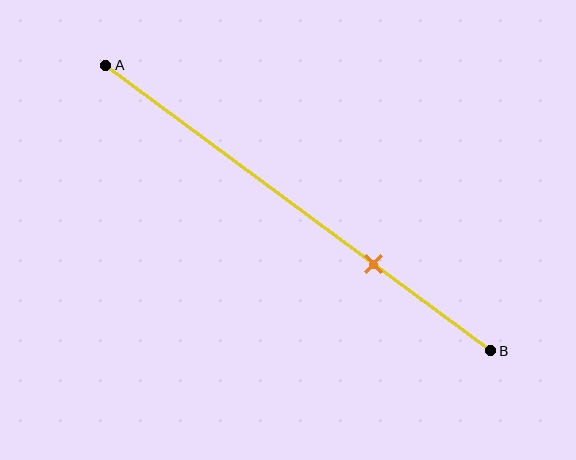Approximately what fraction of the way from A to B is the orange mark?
The orange mark is approximately 70% of the way from A to B.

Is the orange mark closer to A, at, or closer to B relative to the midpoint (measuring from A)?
The orange mark is closer to point B than the midpoint of segment AB.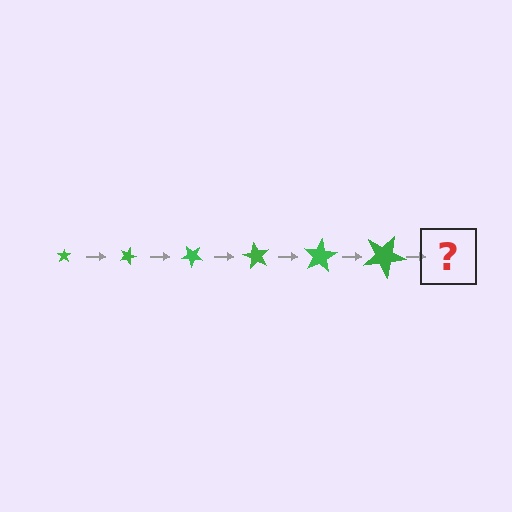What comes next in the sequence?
The next element should be a star, larger than the previous one and rotated 120 degrees from the start.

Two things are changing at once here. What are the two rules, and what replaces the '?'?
The two rules are that the star grows larger each step and it rotates 20 degrees each step. The '?' should be a star, larger than the previous one and rotated 120 degrees from the start.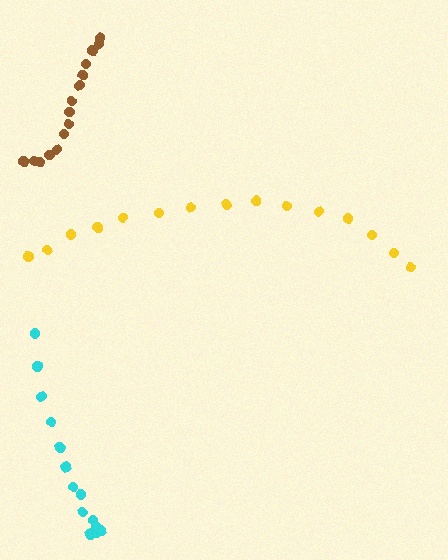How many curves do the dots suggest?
There are 3 distinct paths.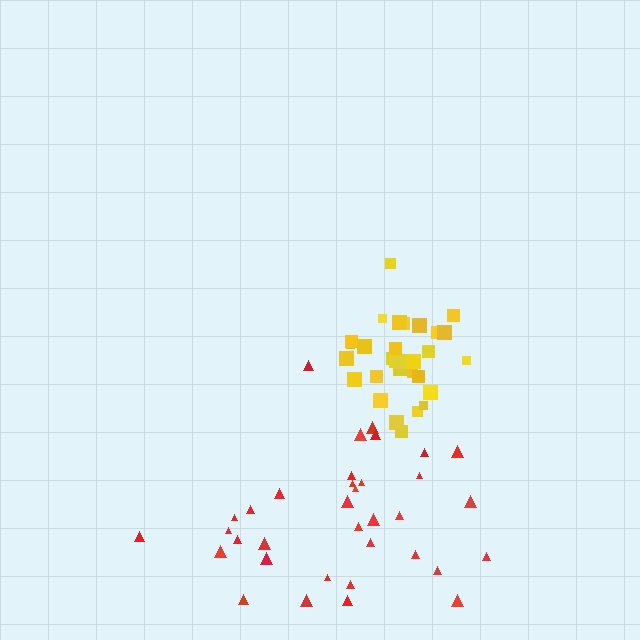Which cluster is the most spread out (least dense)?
Red.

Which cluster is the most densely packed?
Yellow.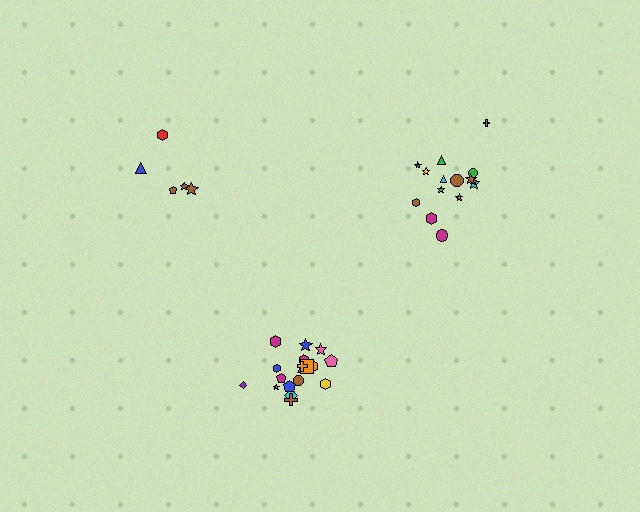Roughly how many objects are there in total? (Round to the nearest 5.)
Roughly 40 objects in total.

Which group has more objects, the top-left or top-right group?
The top-right group.